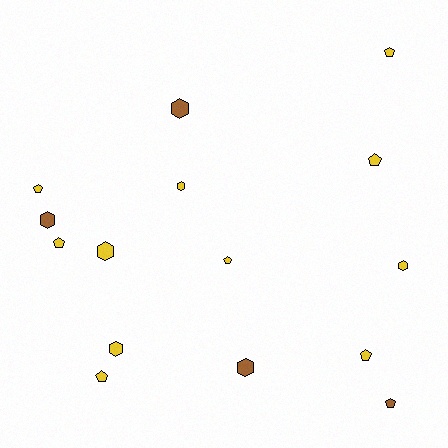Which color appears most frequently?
Yellow, with 11 objects.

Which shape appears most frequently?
Pentagon, with 8 objects.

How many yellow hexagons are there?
There are 4 yellow hexagons.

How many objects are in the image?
There are 15 objects.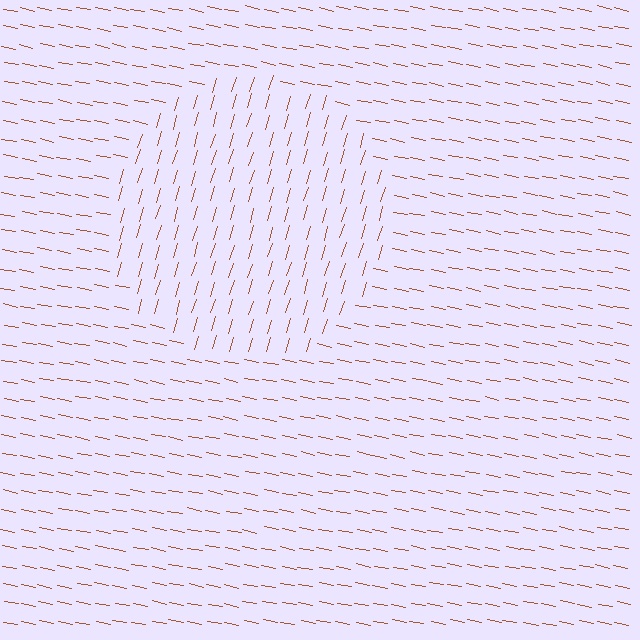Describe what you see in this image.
The image is filled with small brown line segments. A circle region in the image has lines oriented differently from the surrounding lines, creating a visible texture boundary.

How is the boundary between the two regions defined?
The boundary is defined purely by a change in line orientation (approximately 84 degrees difference). All lines are the same color and thickness.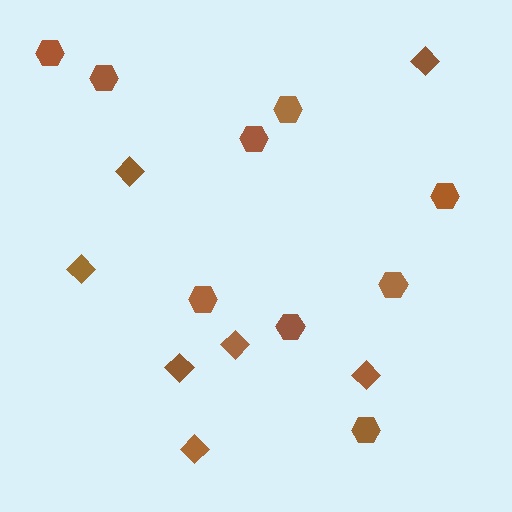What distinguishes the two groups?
There are 2 groups: one group of hexagons (9) and one group of diamonds (7).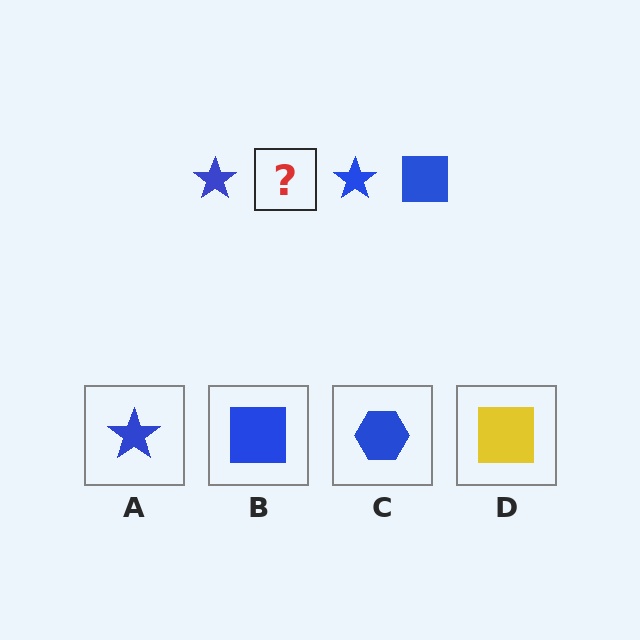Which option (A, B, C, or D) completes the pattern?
B.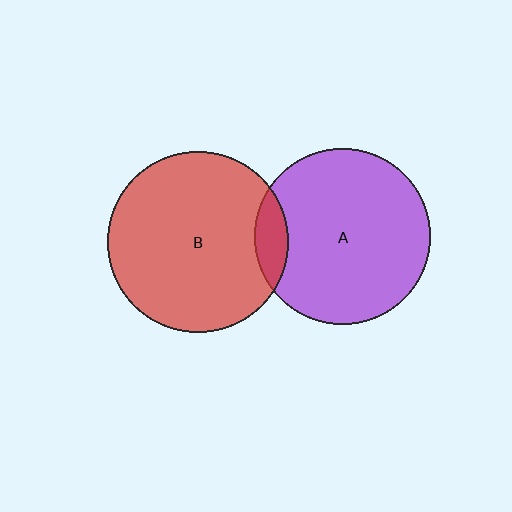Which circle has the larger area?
Circle B (red).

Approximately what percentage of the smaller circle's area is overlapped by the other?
Approximately 10%.